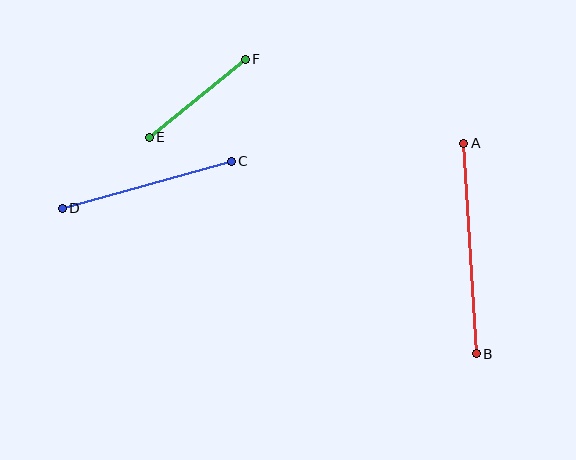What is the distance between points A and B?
The distance is approximately 211 pixels.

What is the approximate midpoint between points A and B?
The midpoint is at approximately (470, 249) pixels.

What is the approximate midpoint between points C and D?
The midpoint is at approximately (147, 185) pixels.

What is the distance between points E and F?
The distance is approximately 124 pixels.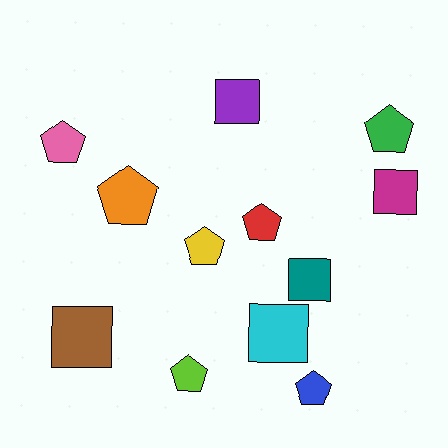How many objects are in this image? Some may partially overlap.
There are 12 objects.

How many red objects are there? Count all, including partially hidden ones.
There is 1 red object.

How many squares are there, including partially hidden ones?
There are 5 squares.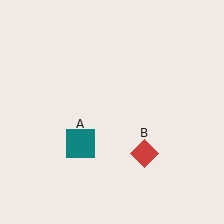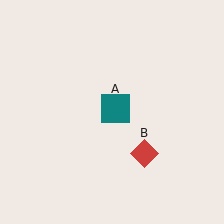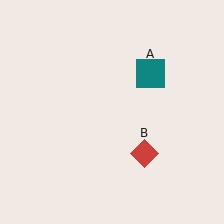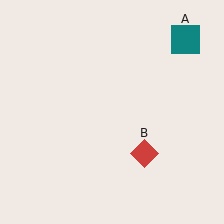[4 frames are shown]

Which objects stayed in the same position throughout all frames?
Red diamond (object B) remained stationary.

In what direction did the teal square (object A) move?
The teal square (object A) moved up and to the right.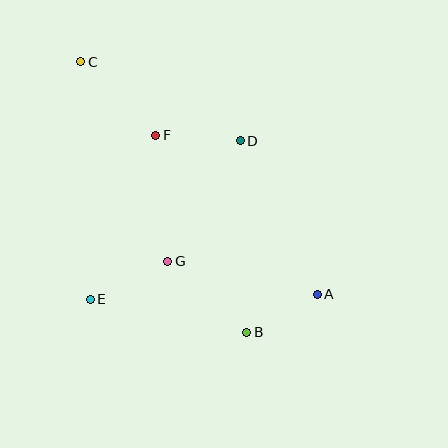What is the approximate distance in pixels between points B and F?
The distance between B and F is approximately 217 pixels.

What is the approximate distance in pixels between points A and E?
The distance between A and E is approximately 227 pixels.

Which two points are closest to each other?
Points A and B are closest to each other.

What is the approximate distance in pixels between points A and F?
The distance between A and F is approximately 227 pixels.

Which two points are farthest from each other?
Points A and C are farthest from each other.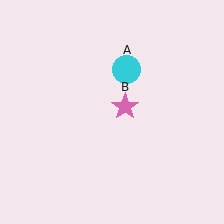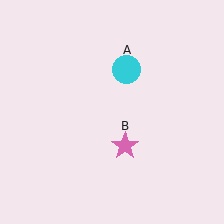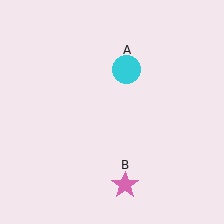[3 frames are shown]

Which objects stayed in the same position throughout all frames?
Cyan circle (object A) remained stationary.